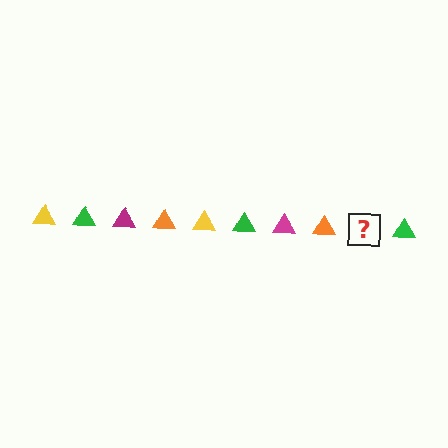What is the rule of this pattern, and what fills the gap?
The rule is that the pattern cycles through yellow, green, magenta, orange triangles. The gap should be filled with a yellow triangle.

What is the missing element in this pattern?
The missing element is a yellow triangle.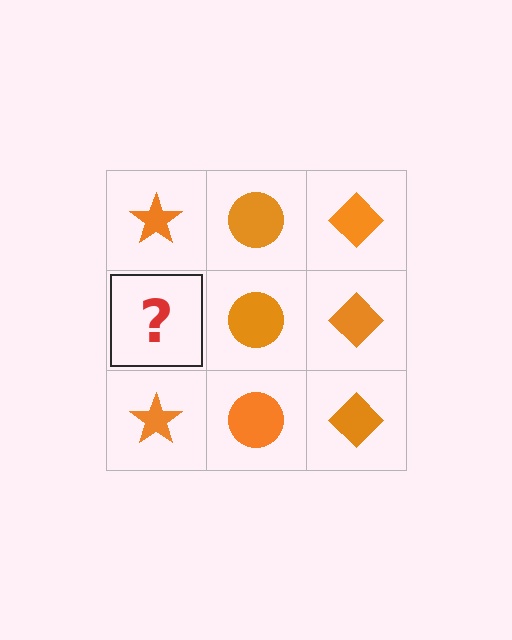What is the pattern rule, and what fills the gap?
The rule is that each column has a consistent shape. The gap should be filled with an orange star.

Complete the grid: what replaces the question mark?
The question mark should be replaced with an orange star.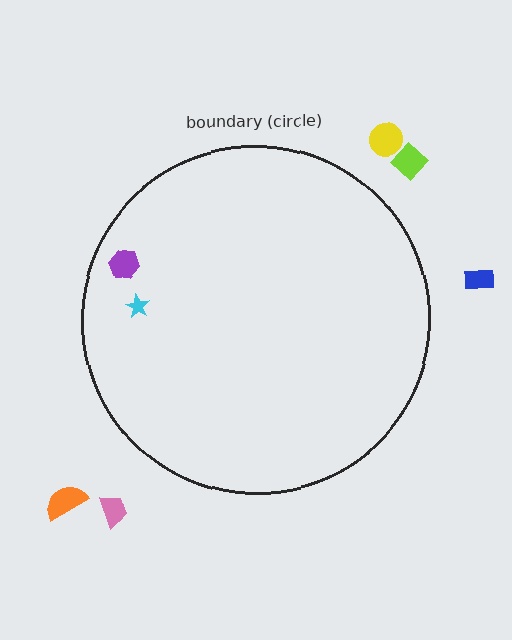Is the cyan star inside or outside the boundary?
Inside.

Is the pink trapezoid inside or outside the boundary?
Outside.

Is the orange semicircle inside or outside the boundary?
Outside.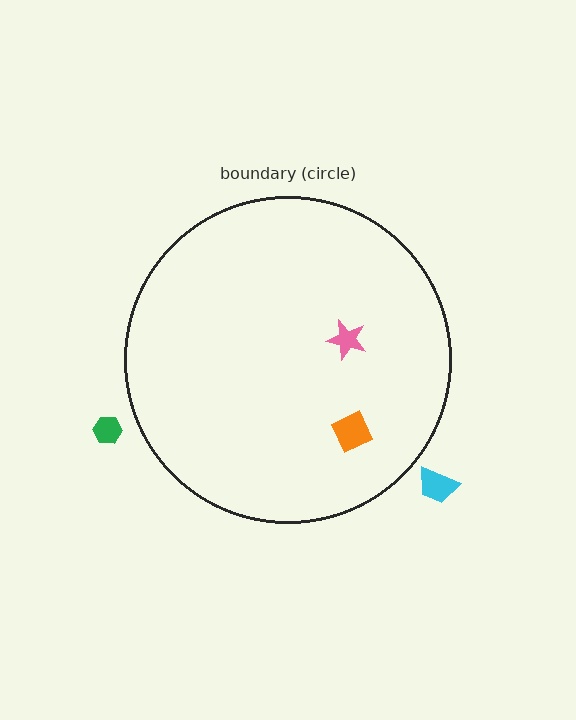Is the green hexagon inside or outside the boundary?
Outside.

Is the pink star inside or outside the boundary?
Inside.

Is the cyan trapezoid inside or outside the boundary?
Outside.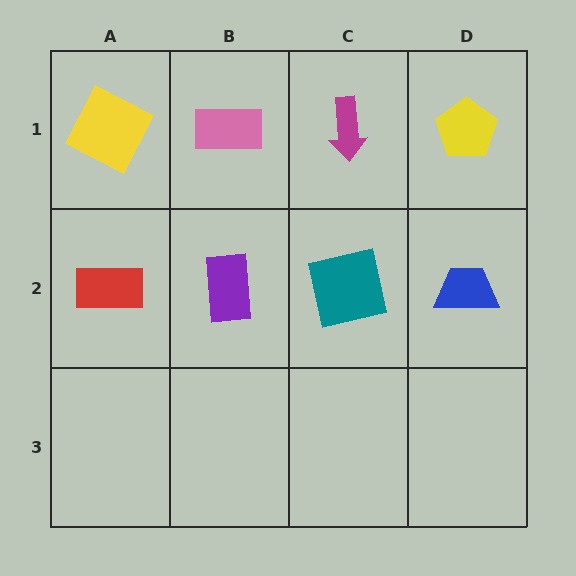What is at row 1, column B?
A pink rectangle.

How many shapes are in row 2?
4 shapes.